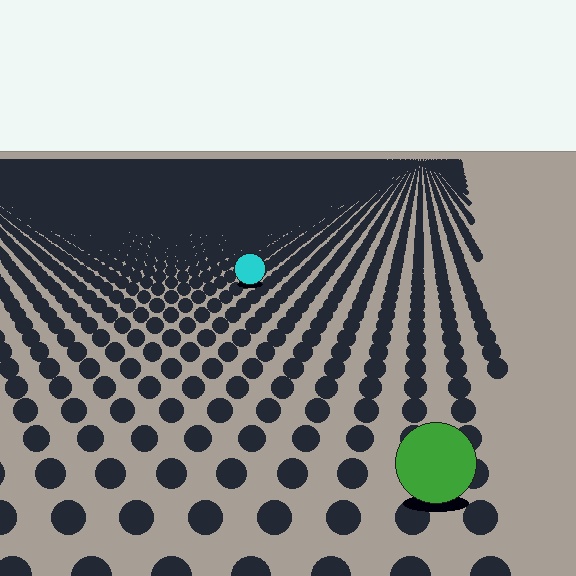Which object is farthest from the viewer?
The cyan circle is farthest from the viewer. It appears smaller and the ground texture around it is denser.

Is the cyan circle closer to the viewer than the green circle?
No. The green circle is closer — you can tell from the texture gradient: the ground texture is coarser near it.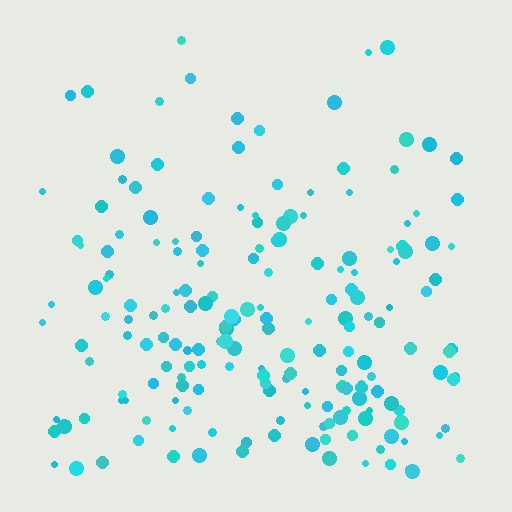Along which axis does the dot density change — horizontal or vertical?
Vertical.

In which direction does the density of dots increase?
From top to bottom, with the bottom side densest.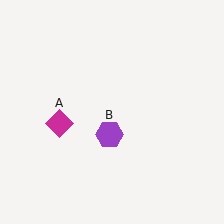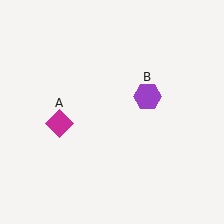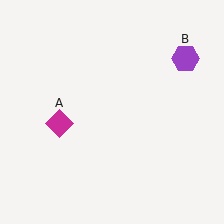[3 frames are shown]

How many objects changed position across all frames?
1 object changed position: purple hexagon (object B).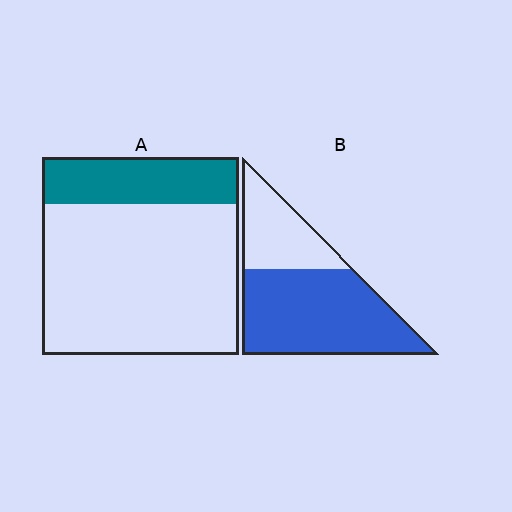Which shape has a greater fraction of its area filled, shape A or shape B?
Shape B.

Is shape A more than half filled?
No.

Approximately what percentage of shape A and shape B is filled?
A is approximately 25% and B is approximately 70%.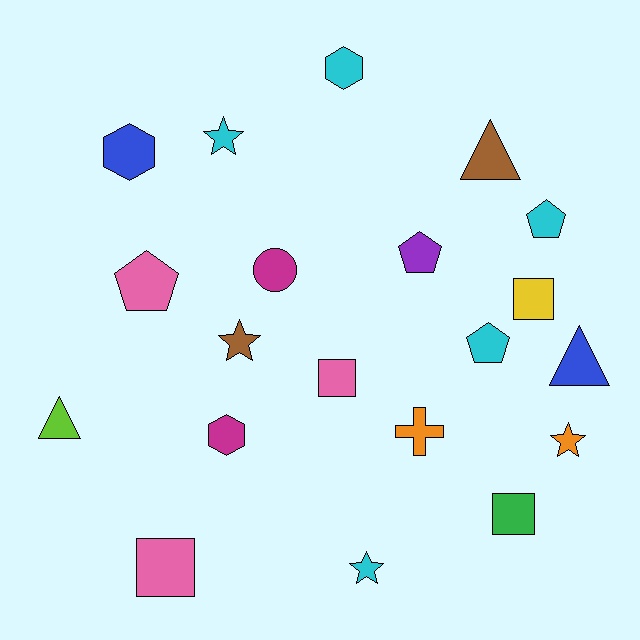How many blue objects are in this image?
There are 2 blue objects.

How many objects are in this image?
There are 20 objects.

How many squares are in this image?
There are 4 squares.